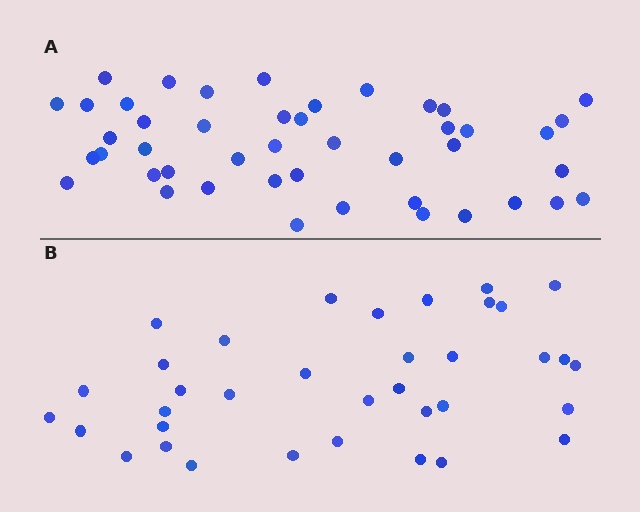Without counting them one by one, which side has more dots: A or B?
Region A (the top region) has more dots.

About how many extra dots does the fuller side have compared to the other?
Region A has roughly 8 or so more dots than region B.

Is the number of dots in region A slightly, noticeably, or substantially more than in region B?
Region A has noticeably more, but not dramatically so. The ratio is roughly 1.2 to 1.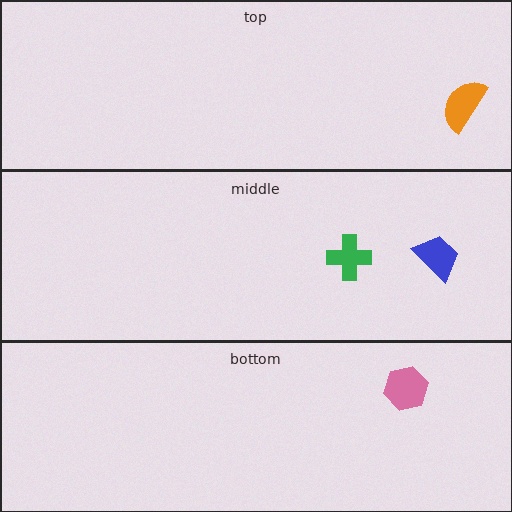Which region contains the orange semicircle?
The top region.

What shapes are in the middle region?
The green cross, the blue trapezoid.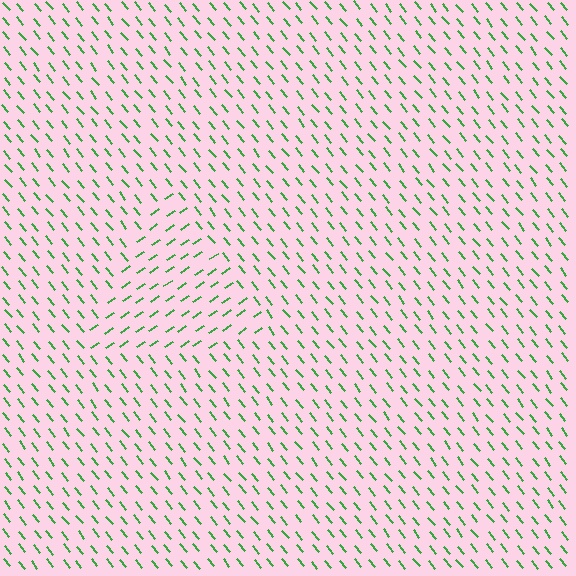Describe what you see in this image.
The image is filled with small green line segments. A triangle region in the image has lines oriented differently from the surrounding lines, creating a visible texture boundary.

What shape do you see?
I see a triangle.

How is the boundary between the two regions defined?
The boundary is defined purely by a change in line orientation (approximately 85 degrees difference). All lines are the same color and thickness.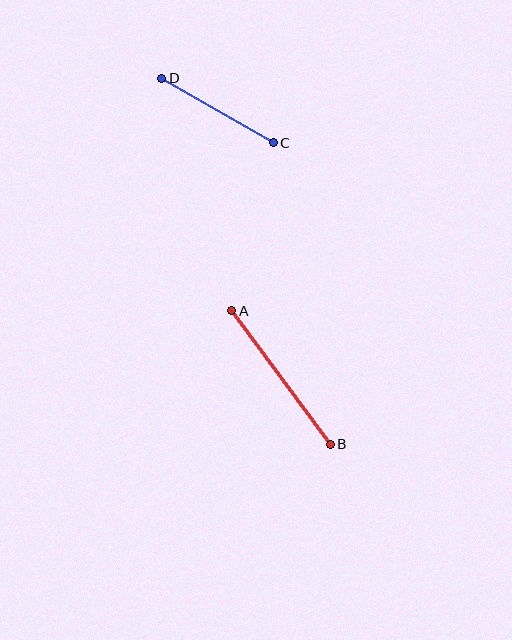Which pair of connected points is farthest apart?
Points A and B are farthest apart.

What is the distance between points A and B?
The distance is approximately 166 pixels.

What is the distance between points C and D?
The distance is approximately 129 pixels.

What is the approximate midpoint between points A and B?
The midpoint is at approximately (281, 377) pixels.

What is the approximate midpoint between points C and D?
The midpoint is at approximately (218, 110) pixels.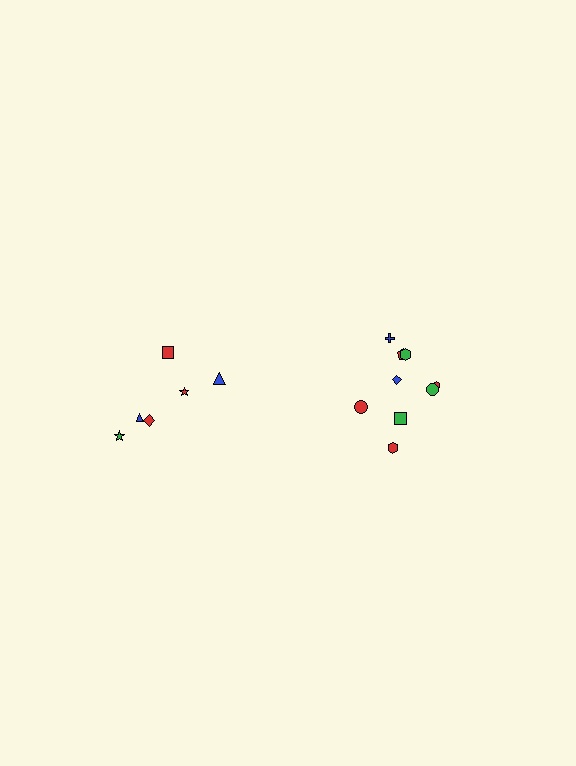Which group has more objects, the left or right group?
The right group.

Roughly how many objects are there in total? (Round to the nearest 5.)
Roughly 15 objects in total.